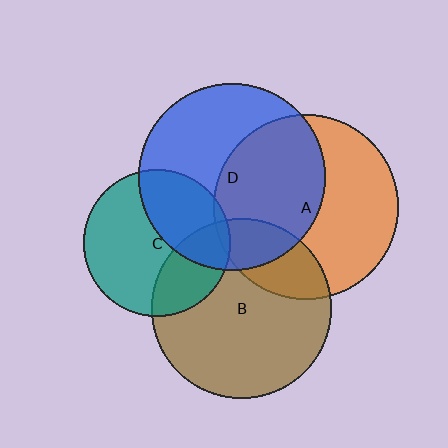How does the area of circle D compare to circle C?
Approximately 1.6 times.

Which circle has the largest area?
Circle D (blue).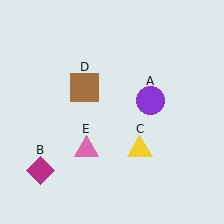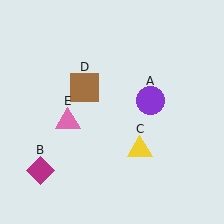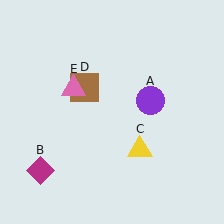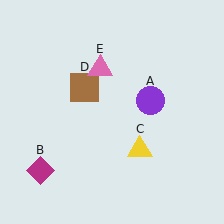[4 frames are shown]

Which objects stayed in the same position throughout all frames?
Purple circle (object A) and magenta diamond (object B) and yellow triangle (object C) and brown square (object D) remained stationary.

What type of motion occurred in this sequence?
The pink triangle (object E) rotated clockwise around the center of the scene.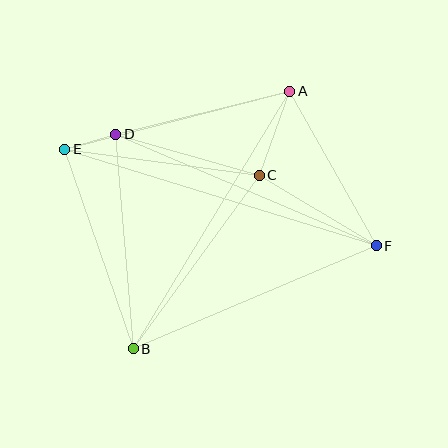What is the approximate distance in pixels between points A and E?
The distance between A and E is approximately 232 pixels.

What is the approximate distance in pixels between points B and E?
The distance between B and E is approximately 211 pixels.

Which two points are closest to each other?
Points D and E are closest to each other.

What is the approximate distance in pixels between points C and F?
The distance between C and F is approximately 137 pixels.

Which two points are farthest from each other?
Points E and F are farthest from each other.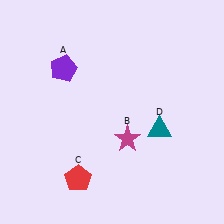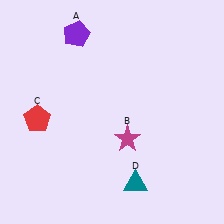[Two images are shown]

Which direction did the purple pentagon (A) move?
The purple pentagon (A) moved up.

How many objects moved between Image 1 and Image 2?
3 objects moved between the two images.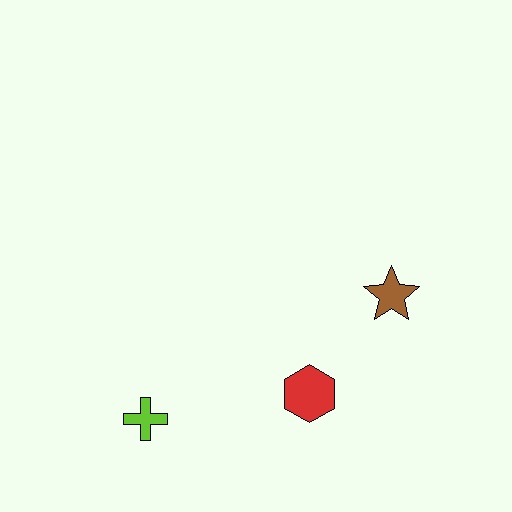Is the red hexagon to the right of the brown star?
No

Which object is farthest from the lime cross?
The brown star is farthest from the lime cross.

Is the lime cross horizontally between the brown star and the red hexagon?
No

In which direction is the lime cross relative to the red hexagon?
The lime cross is to the left of the red hexagon.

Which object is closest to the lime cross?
The red hexagon is closest to the lime cross.